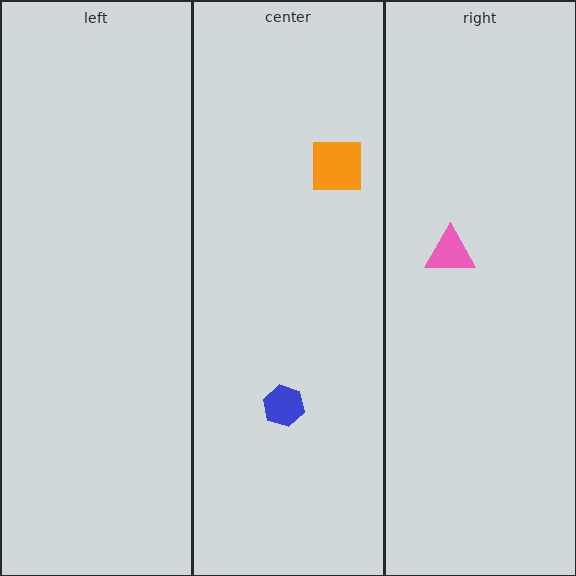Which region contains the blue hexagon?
The center region.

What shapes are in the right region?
The pink triangle.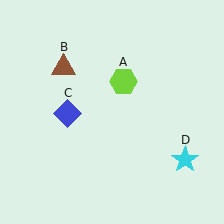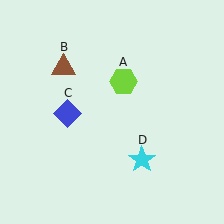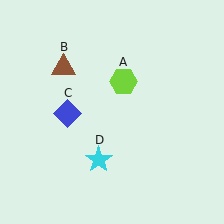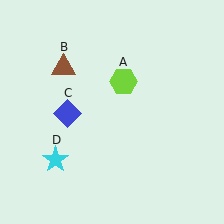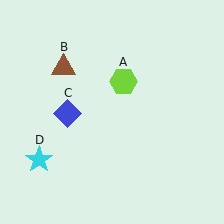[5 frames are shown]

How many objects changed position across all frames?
1 object changed position: cyan star (object D).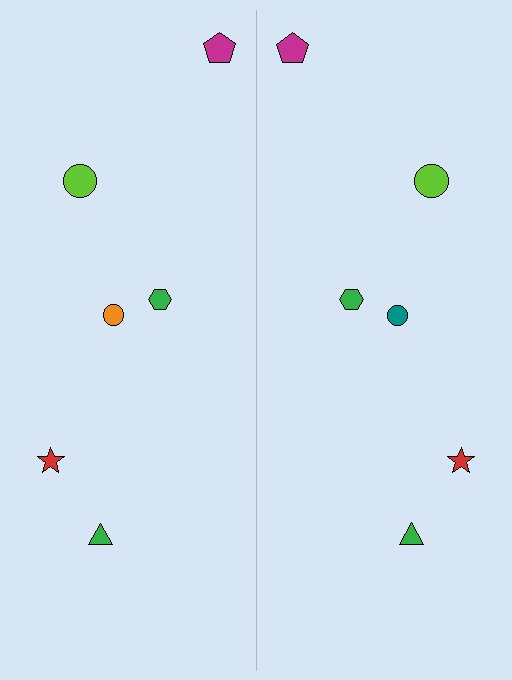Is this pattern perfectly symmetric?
No, the pattern is not perfectly symmetric. The teal circle on the right side breaks the symmetry — its mirror counterpart is orange.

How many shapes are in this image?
There are 12 shapes in this image.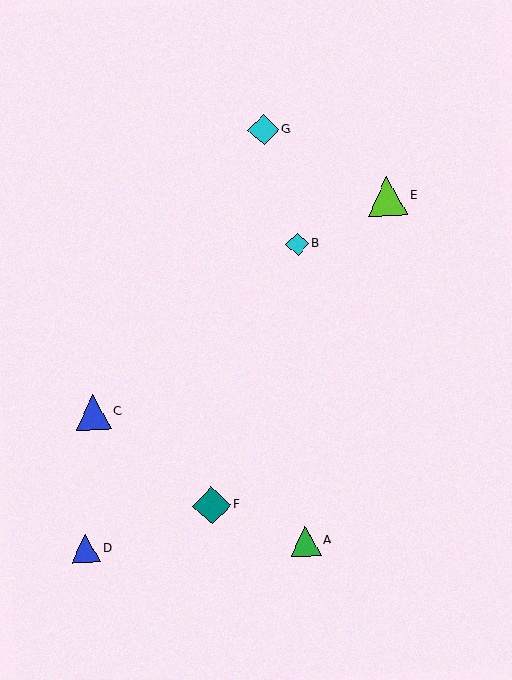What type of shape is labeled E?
Shape E is a lime triangle.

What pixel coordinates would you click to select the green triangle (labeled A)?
Click at (305, 541) to select the green triangle A.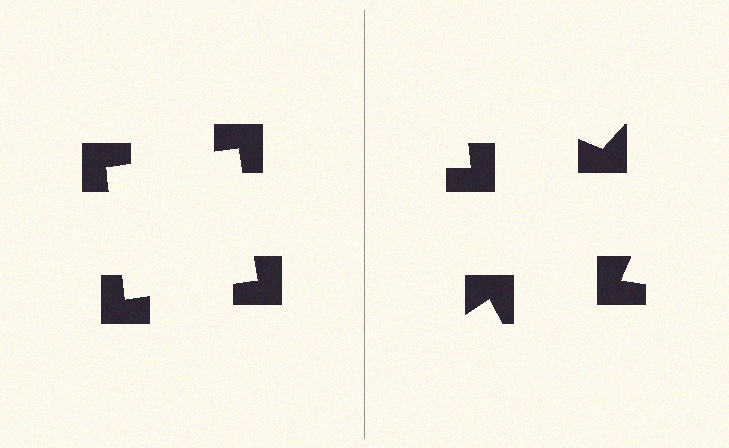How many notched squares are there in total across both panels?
8 — 4 on each side.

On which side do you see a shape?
An illusory square appears on the left side. On the right side the wedge cuts are rotated, so no coherent shape forms.